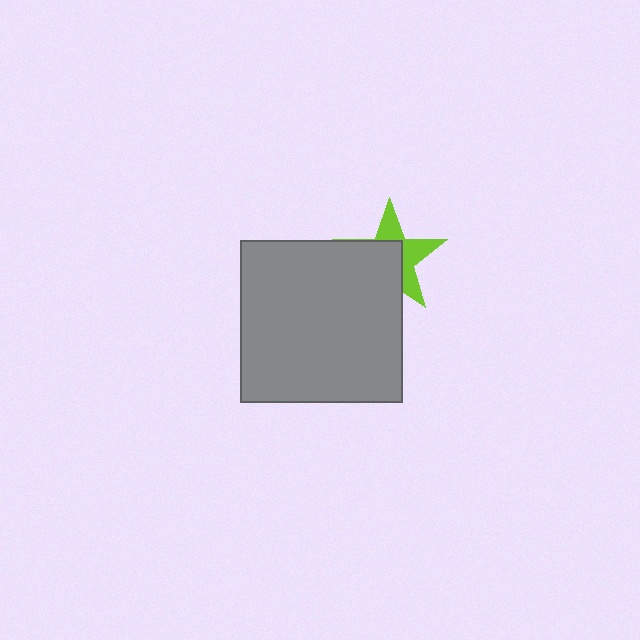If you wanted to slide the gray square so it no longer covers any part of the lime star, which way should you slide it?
Slide it toward the lower-left — that is the most direct way to separate the two shapes.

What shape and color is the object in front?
The object in front is a gray square.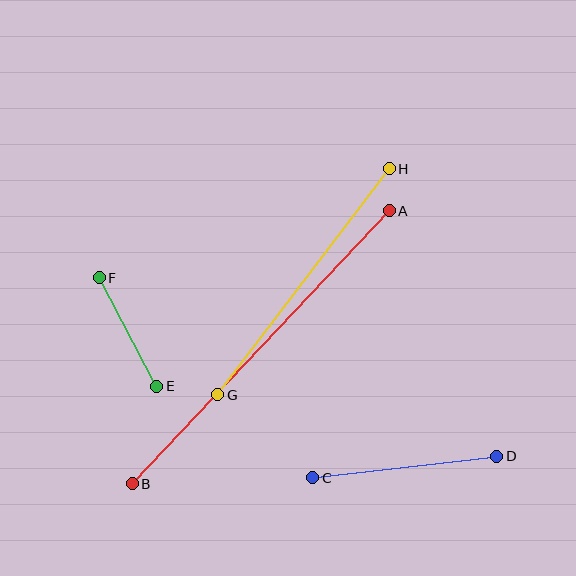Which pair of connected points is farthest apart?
Points A and B are farthest apart.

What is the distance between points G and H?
The distance is approximately 284 pixels.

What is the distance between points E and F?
The distance is approximately 123 pixels.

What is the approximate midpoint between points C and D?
The midpoint is at approximately (405, 467) pixels.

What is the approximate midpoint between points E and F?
The midpoint is at approximately (128, 332) pixels.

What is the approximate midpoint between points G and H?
The midpoint is at approximately (303, 282) pixels.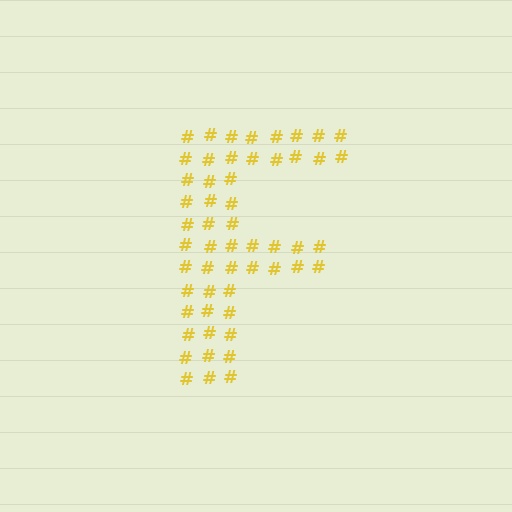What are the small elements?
The small elements are hash symbols.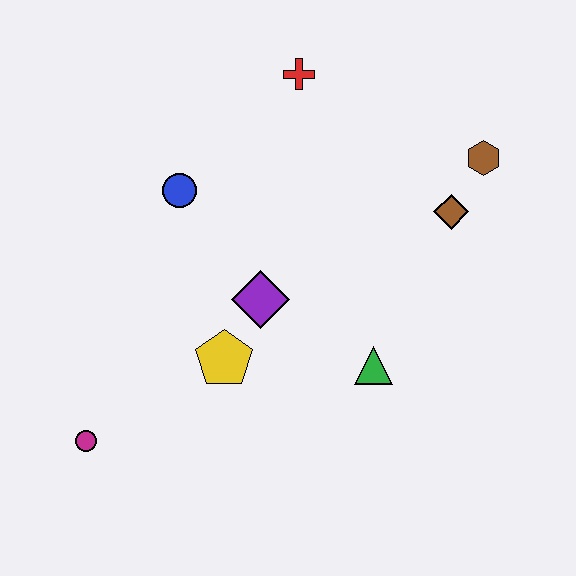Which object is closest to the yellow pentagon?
The purple diamond is closest to the yellow pentagon.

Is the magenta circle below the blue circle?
Yes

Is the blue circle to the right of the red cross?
No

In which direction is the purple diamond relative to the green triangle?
The purple diamond is to the left of the green triangle.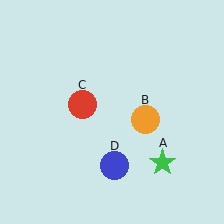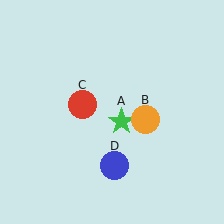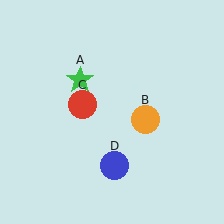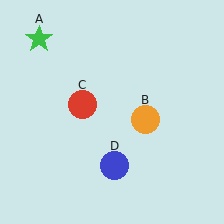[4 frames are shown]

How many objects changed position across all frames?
1 object changed position: green star (object A).